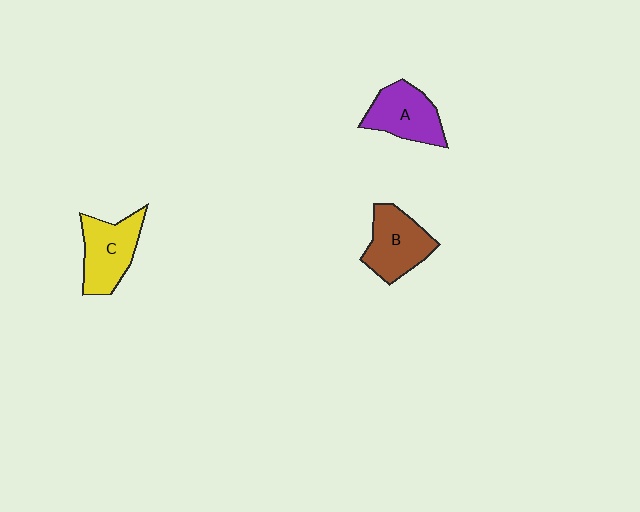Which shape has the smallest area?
Shape A (purple).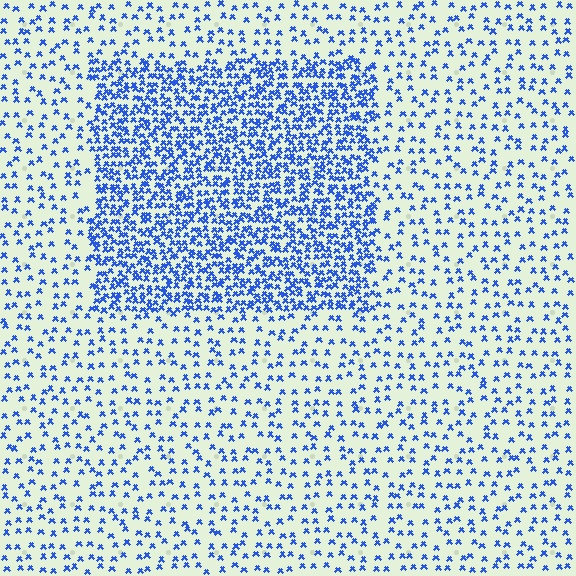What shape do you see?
I see a rectangle.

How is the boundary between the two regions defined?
The boundary is defined by a change in element density (approximately 2.7x ratio). All elements are the same color, size, and shape.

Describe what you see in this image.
The image contains small blue elements arranged at two different densities. A rectangle-shaped region is visible where the elements are more densely packed than the surrounding area.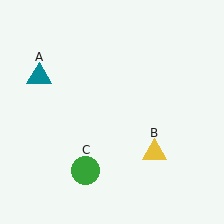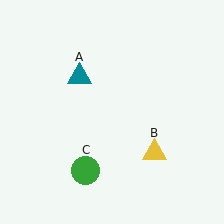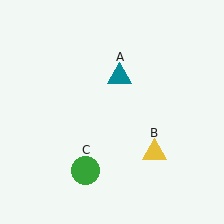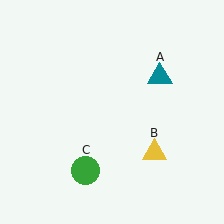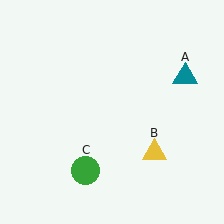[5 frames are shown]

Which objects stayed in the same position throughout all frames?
Yellow triangle (object B) and green circle (object C) remained stationary.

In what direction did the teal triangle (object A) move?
The teal triangle (object A) moved right.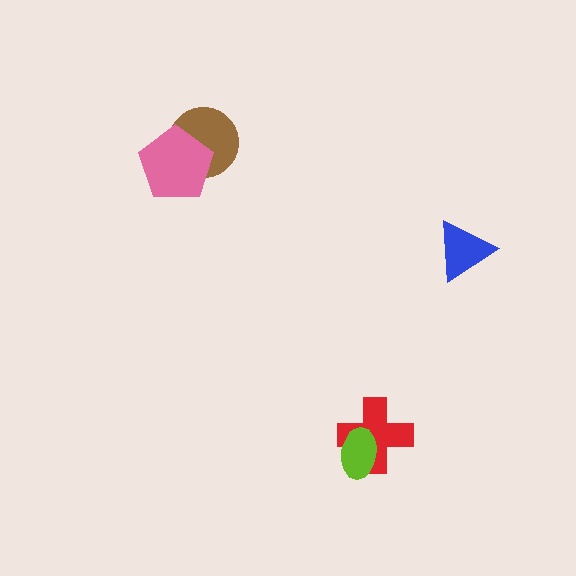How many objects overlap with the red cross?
1 object overlaps with the red cross.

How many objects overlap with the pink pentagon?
1 object overlaps with the pink pentagon.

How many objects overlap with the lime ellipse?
1 object overlaps with the lime ellipse.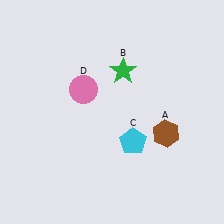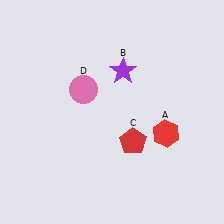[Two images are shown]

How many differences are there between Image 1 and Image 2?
There are 3 differences between the two images.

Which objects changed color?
A changed from brown to red. B changed from green to purple. C changed from cyan to red.